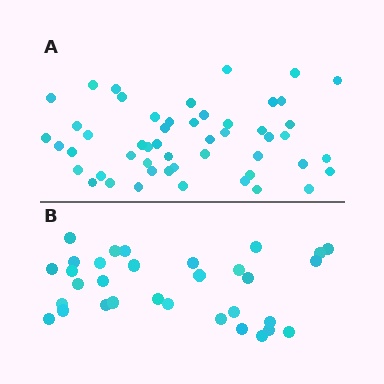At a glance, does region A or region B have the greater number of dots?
Region A (the top region) has more dots.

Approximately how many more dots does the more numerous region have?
Region A has approximately 20 more dots than region B.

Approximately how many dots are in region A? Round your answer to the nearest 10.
About 50 dots. (The exact count is 51, which rounds to 50.)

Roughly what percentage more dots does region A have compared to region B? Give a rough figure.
About 60% more.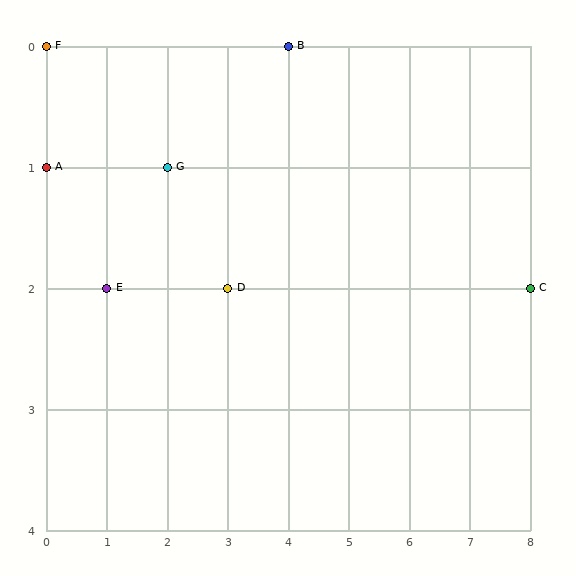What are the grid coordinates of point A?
Point A is at grid coordinates (0, 1).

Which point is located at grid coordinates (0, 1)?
Point A is at (0, 1).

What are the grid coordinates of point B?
Point B is at grid coordinates (4, 0).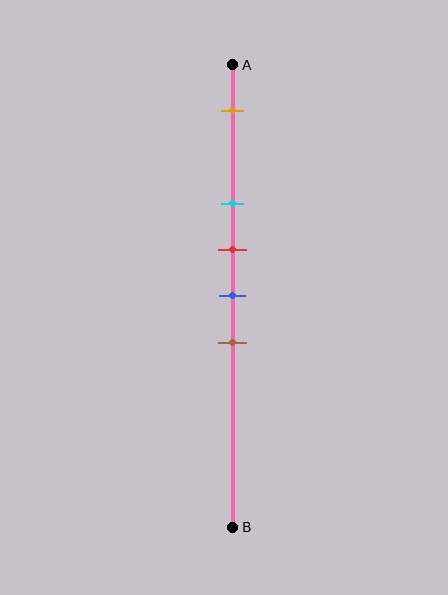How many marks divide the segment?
There are 5 marks dividing the segment.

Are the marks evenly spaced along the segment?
No, the marks are not evenly spaced.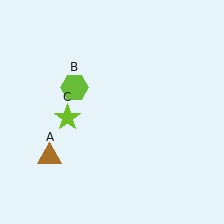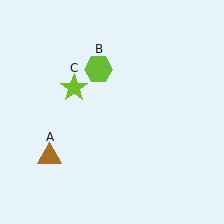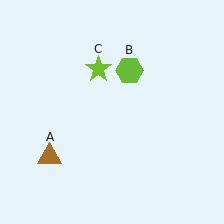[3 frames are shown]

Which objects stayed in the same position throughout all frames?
Brown triangle (object A) remained stationary.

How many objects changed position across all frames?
2 objects changed position: lime hexagon (object B), lime star (object C).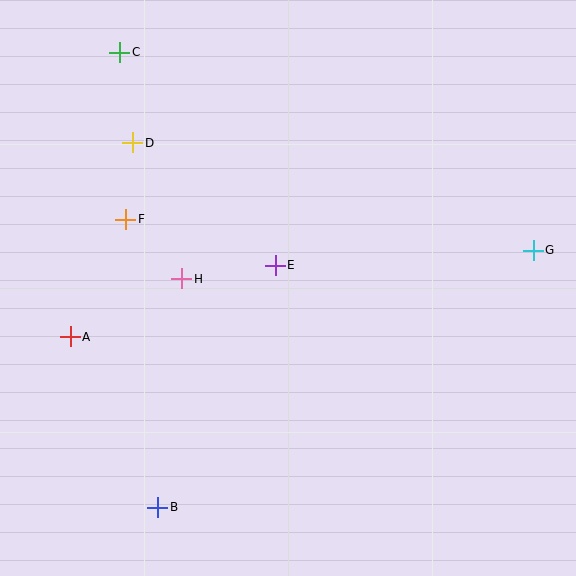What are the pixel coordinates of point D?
Point D is at (133, 143).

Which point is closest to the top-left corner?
Point C is closest to the top-left corner.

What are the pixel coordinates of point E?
Point E is at (275, 265).